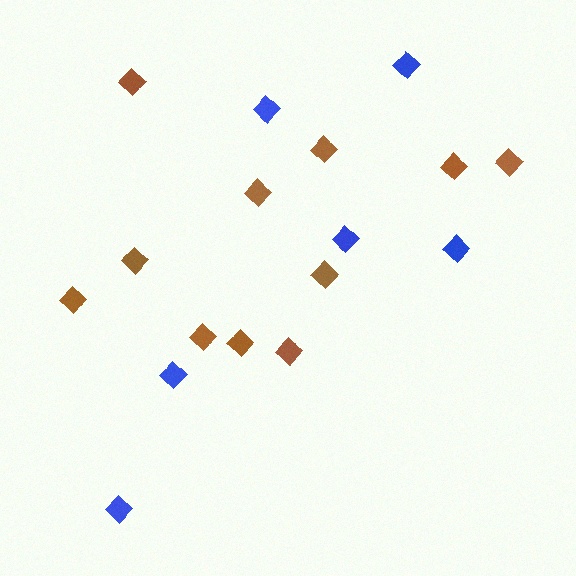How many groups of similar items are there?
There are 2 groups: one group of blue diamonds (6) and one group of brown diamonds (11).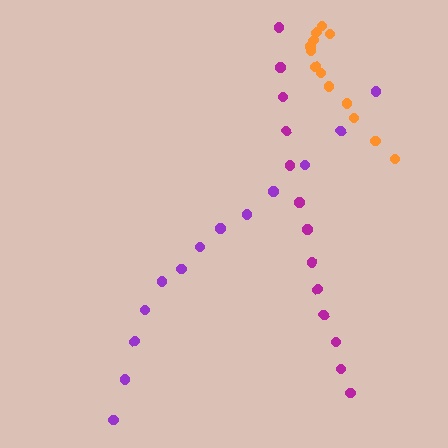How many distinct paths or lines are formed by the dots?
There are 3 distinct paths.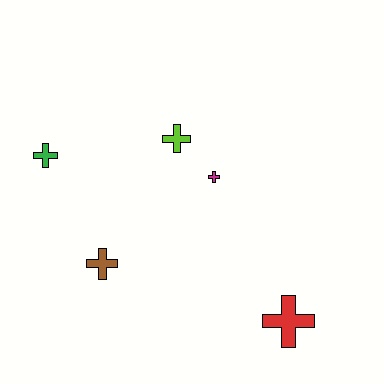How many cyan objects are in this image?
There are no cyan objects.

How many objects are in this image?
There are 5 objects.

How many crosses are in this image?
There are 5 crosses.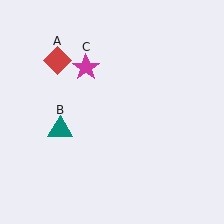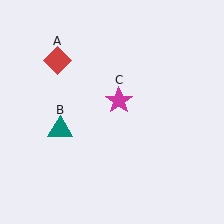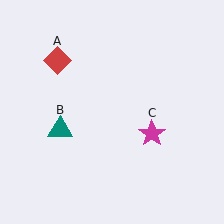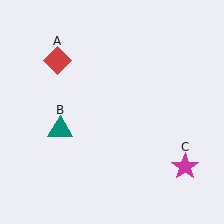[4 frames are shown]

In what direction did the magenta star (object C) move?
The magenta star (object C) moved down and to the right.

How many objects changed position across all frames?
1 object changed position: magenta star (object C).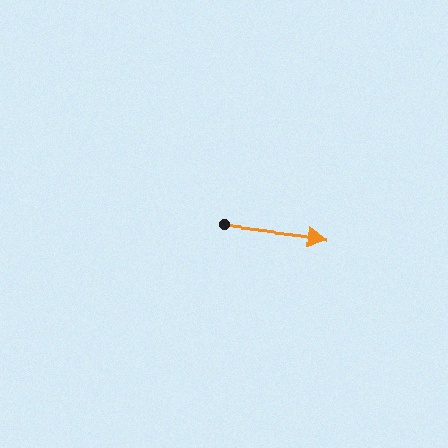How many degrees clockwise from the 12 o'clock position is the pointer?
Approximately 97 degrees.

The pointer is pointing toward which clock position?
Roughly 3 o'clock.